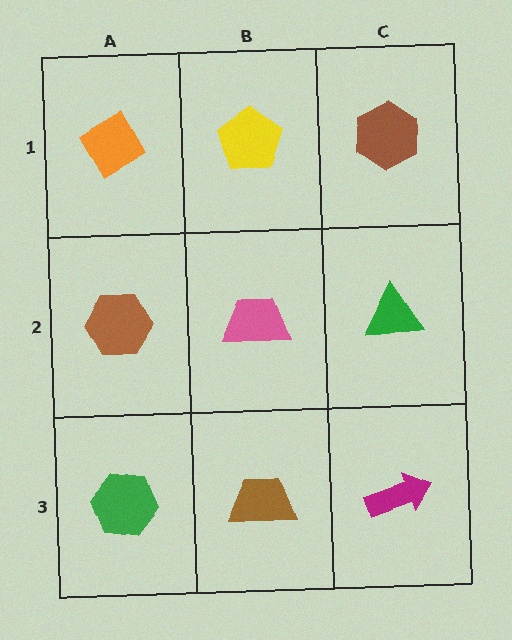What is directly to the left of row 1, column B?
An orange diamond.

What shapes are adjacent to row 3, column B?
A pink trapezoid (row 2, column B), a green hexagon (row 3, column A), a magenta arrow (row 3, column C).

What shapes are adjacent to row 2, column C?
A brown hexagon (row 1, column C), a magenta arrow (row 3, column C), a pink trapezoid (row 2, column B).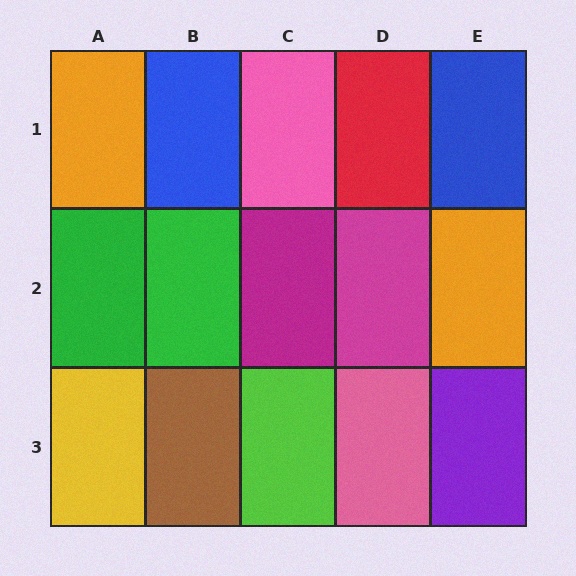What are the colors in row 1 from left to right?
Orange, blue, pink, red, blue.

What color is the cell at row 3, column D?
Pink.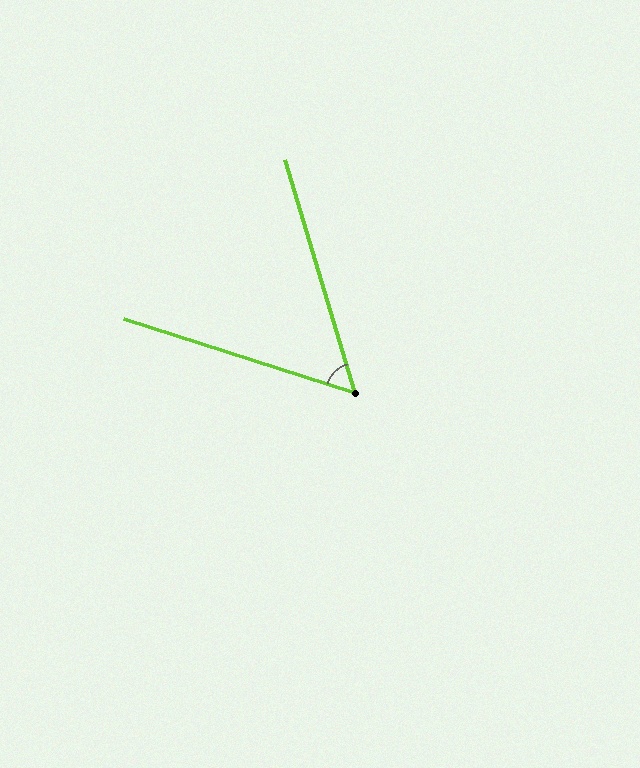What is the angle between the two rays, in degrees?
Approximately 55 degrees.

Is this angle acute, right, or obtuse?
It is acute.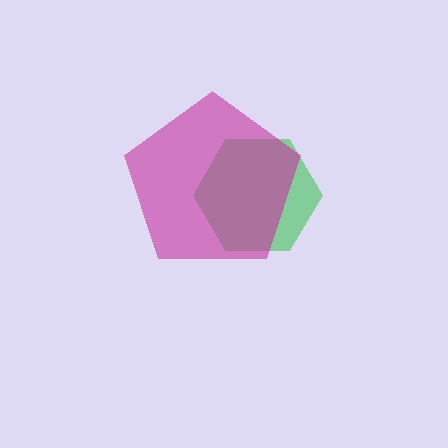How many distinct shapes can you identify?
There are 2 distinct shapes: a green hexagon, a magenta pentagon.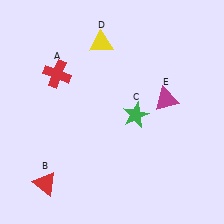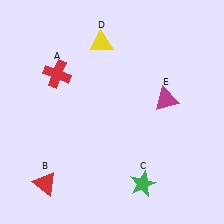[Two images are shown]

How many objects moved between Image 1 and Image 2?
1 object moved between the two images.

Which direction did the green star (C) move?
The green star (C) moved down.